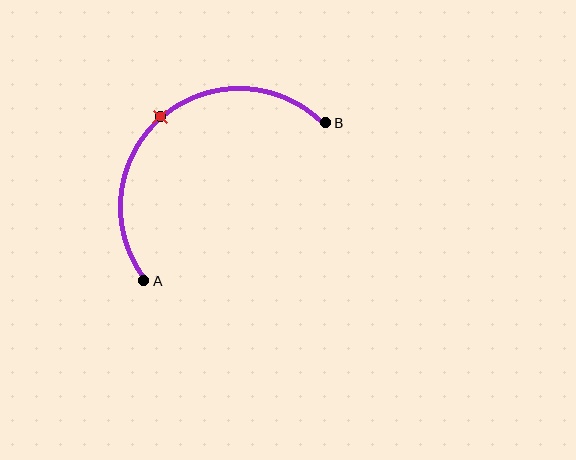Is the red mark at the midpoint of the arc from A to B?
Yes. The red mark lies on the arc at equal arc-length from both A and B — it is the arc midpoint.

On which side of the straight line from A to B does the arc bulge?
The arc bulges above and to the left of the straight line connecting A and B.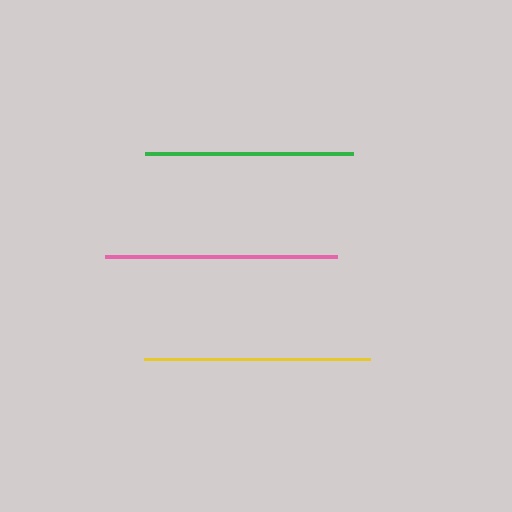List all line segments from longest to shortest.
From longest to shortest: pink, yellow, green.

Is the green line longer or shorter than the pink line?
The pink line is longer than the green line.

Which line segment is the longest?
The pink line is the longest at approximately 232 pixels.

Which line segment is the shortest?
The green line is the shortest at approximately 208 pixels.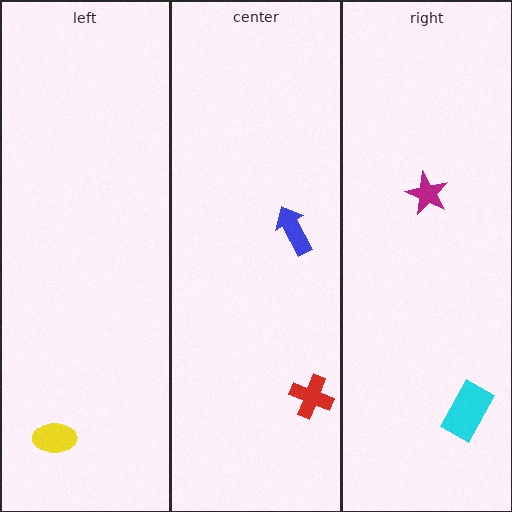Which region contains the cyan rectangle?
The right region.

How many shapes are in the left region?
1.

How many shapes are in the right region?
2.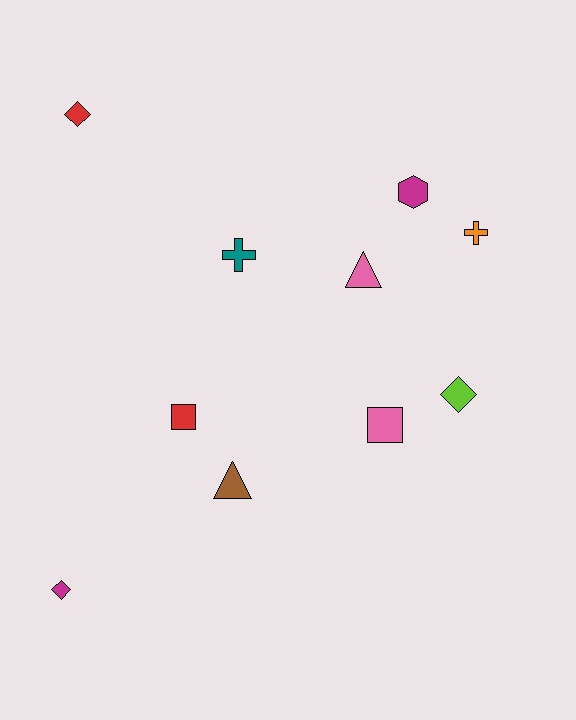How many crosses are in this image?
There are 2 crosses.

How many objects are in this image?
There are 10 objects.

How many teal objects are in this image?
There is 1 teal object.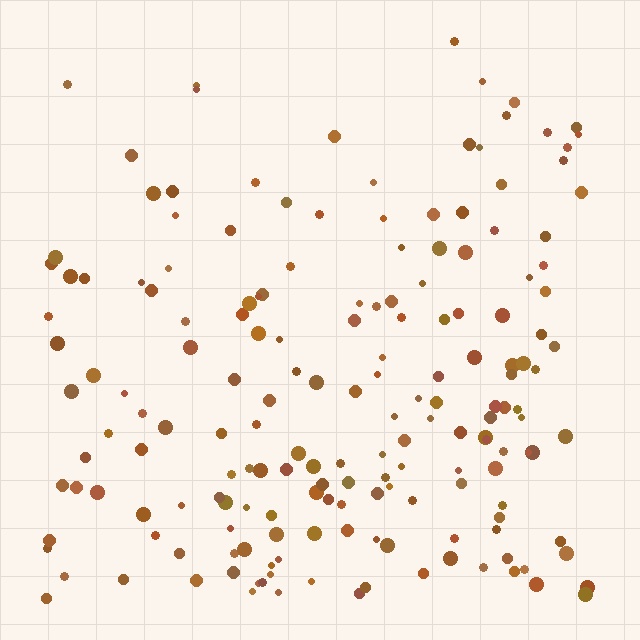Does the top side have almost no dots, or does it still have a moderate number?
Still a moderate number, just noticeably fewer than the bottom.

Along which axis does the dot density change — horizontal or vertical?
Vertical.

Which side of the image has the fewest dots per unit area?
The top.